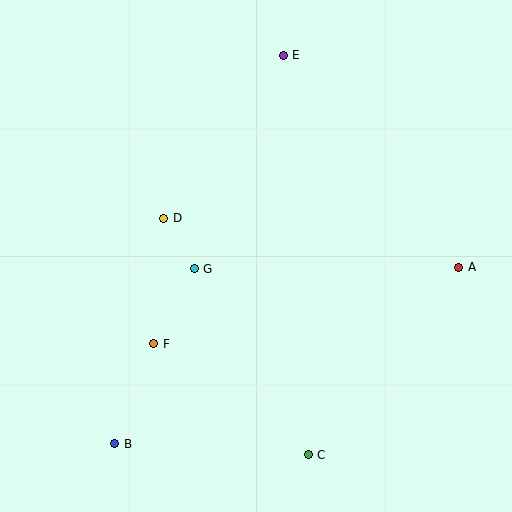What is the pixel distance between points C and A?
The distance between C and A is 240 pixels.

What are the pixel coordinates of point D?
Point D is at (164, 218).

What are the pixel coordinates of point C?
Point C is at (308, 455).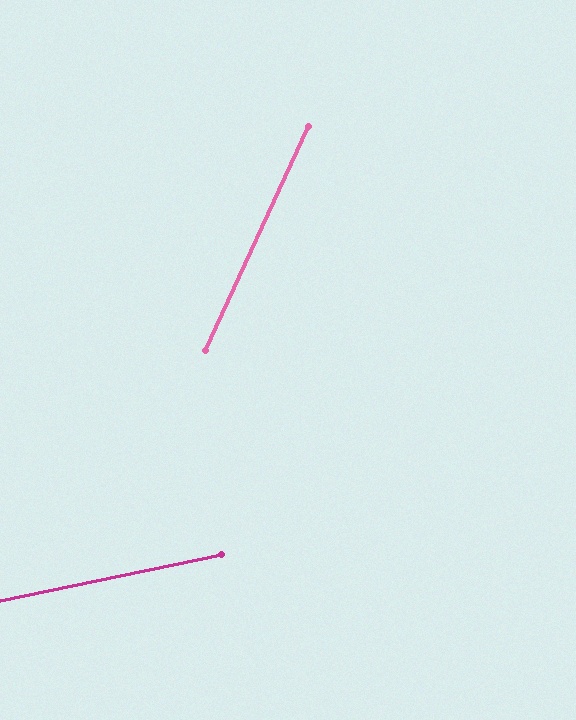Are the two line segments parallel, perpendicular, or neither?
Neither parallel nor perpendicular — they differ by about 54°.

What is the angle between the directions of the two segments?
Approximately 54 degrees.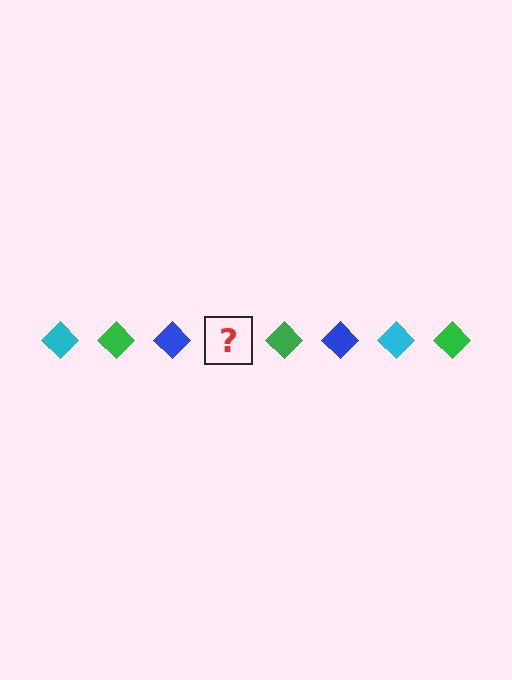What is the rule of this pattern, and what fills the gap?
The rule is that the pattern cycles through cyan, green, blue diamonds. The gap should be filled with a cyan diamond.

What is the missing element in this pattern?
The missing element is a cyan diamond.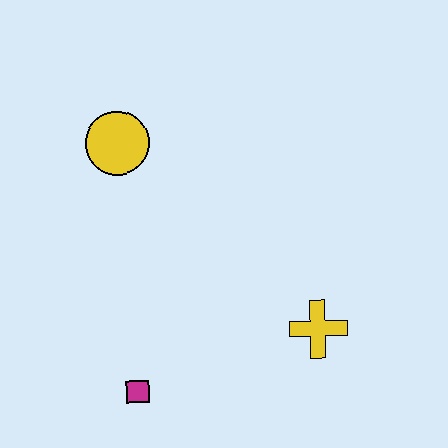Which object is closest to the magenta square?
The yellow cross is closest to the magenta square.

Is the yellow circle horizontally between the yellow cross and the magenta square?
No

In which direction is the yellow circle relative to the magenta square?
The yellow circle is above the magenta square.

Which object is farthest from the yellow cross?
The yellow circle is farthest from the yellow cross.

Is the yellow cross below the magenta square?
No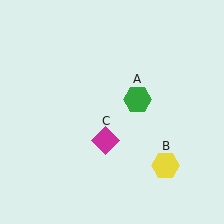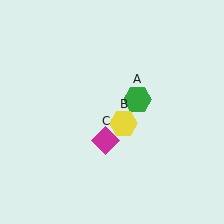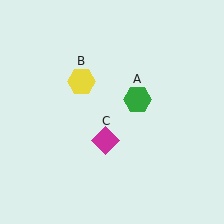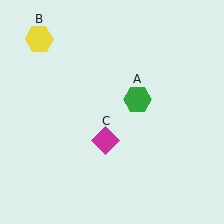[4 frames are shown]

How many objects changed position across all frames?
1 object changed position: yellow hexagon (object B).